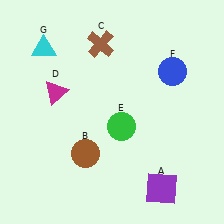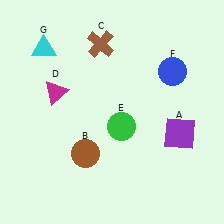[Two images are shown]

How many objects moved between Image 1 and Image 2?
1 object moved between the two images.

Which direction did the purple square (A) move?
The purple square (A) moved up.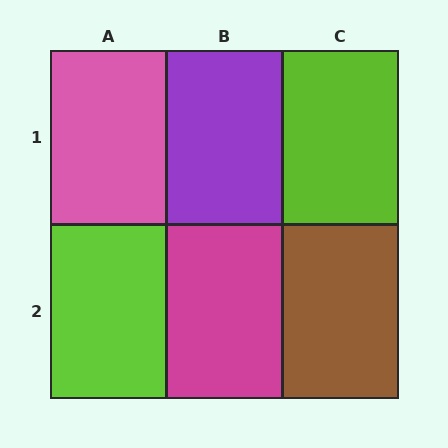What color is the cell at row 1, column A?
Pink.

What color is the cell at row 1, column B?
Purple.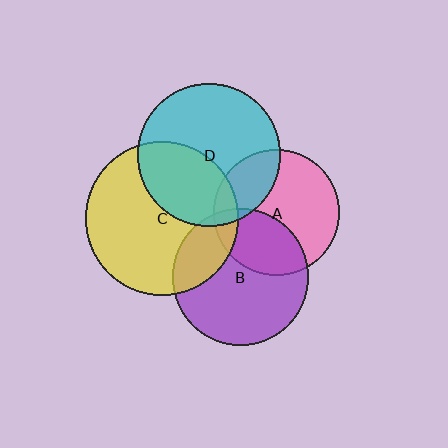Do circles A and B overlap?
Yes.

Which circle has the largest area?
Circle C (yellow).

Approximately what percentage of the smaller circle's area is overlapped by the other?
Approximately 35%.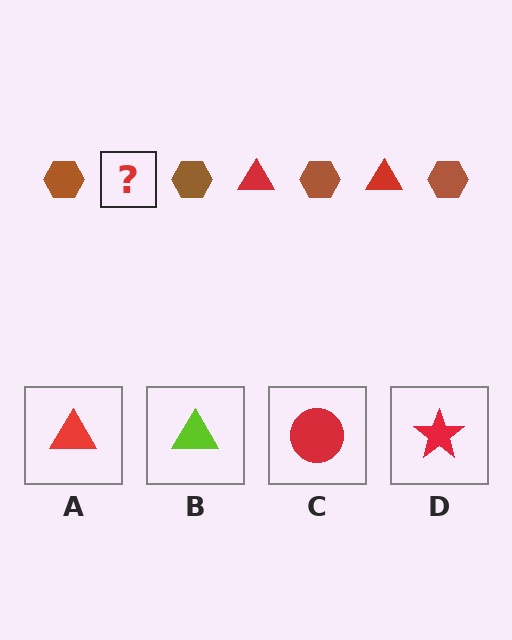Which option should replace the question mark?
Option A.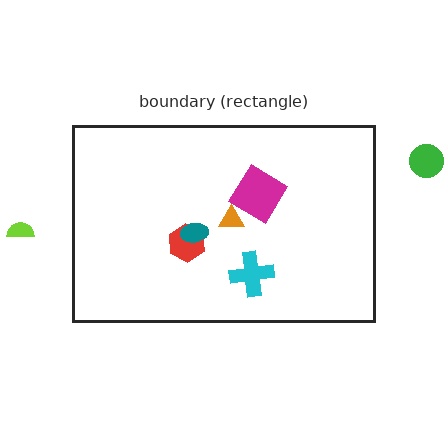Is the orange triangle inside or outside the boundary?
Inside.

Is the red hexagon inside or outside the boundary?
Inside.